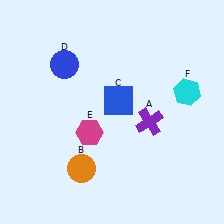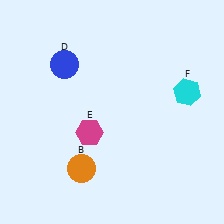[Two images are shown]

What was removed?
The blue square (C), the purple cross (A) were removed in Image 2.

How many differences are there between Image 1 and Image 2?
There are 2 differences between the two images.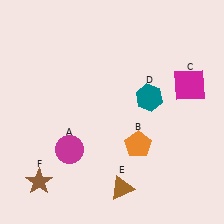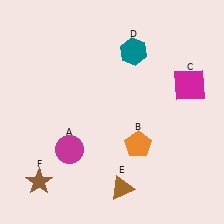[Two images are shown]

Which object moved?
The teal hexagon (D) moved up.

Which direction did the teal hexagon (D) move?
The teal hexagon (D) moved up.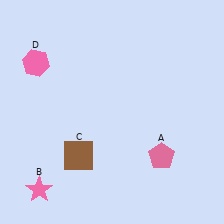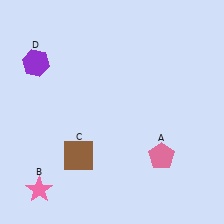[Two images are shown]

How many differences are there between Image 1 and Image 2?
There is 1 difference between the two images.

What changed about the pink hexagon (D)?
In Image 1, D is pink. In Image 2, it changed to purple.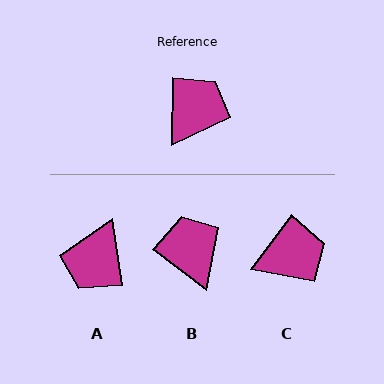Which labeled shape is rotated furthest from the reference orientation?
A, about 172 degrees away.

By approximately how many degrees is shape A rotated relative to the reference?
Approximately 172 degrees clockwise.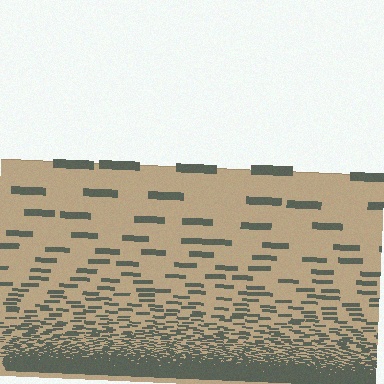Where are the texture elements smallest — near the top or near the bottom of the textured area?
Near the bottom.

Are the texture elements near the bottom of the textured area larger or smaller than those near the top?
Smaller. The gradient is inverted — elements near the bottom are smaller and denser.